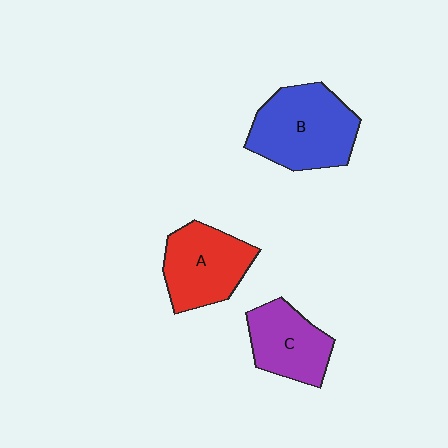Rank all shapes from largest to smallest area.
From largest to smallest: B (blue), A (red), C (purple).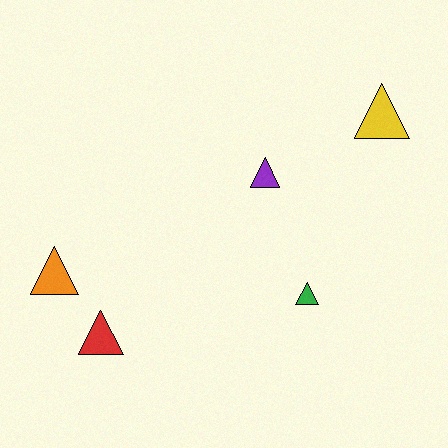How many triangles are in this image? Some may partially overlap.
There are 5 triangles.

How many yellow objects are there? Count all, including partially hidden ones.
There is 1 yellow object.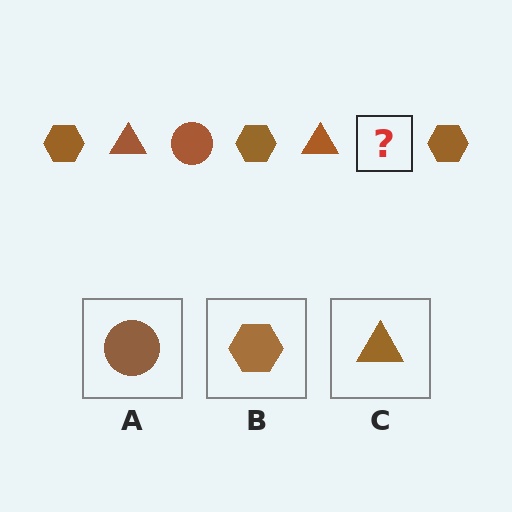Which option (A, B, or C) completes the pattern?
A.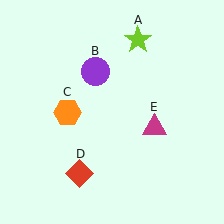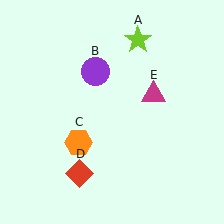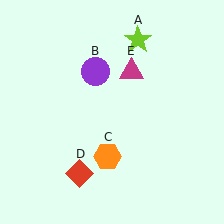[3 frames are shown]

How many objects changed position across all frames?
2 objects changed position: orange hexagon (object C), magenta triangle (object E).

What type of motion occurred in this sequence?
The orange hexagon (object C), magenta triangle (object E) rotated counterclockwise around the center of the scene.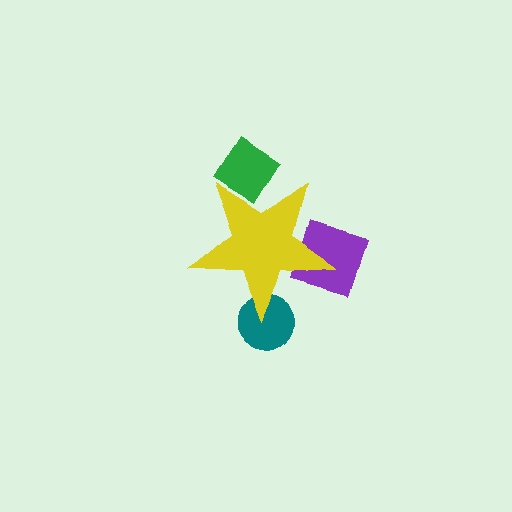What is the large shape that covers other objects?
A yellow star.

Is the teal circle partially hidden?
Yes, the teal circle is partially hidden behind the yellow star.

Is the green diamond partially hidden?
Yes, the green diamond is partially hidden behind the yellow star.